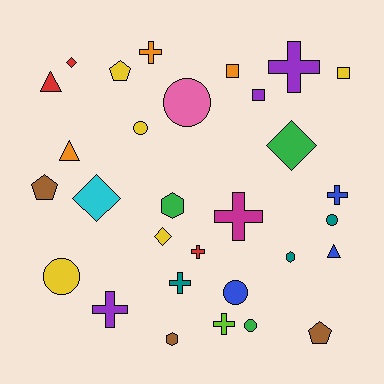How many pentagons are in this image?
There are 3 pentagons.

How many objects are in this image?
There are 30 objects.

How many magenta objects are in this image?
There is 1 magenta object.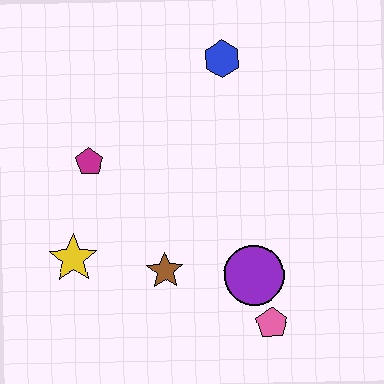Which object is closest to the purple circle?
The pink pentagon is closest to the purple circle.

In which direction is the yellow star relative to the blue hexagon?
The yellow star is below the blue hexagon.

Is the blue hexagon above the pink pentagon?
Yes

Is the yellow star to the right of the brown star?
No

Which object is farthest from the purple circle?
The blue hexagon is farthest from the purple circle.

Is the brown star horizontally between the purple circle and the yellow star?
Yes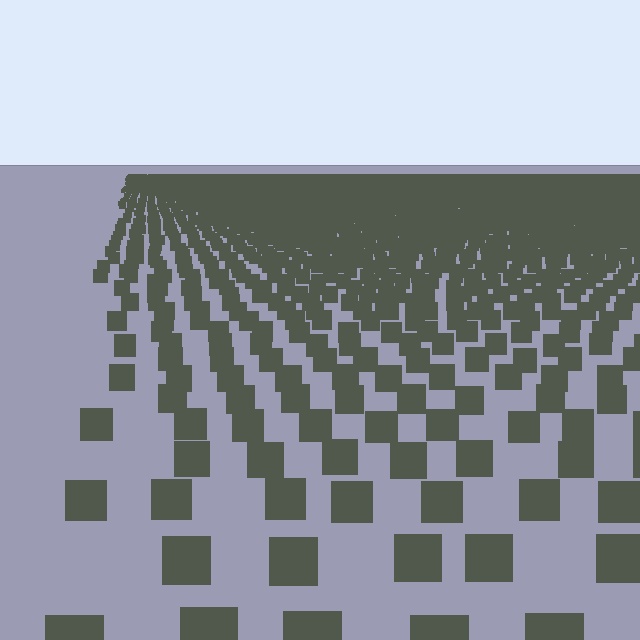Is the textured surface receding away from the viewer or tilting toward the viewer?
The surface is receding away from the viewer. Texture elements get smaller and denser toward the top.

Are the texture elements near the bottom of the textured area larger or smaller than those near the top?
Larger. Near the bottom, elements are closer to the viewer and appear at a bigger on-screen size.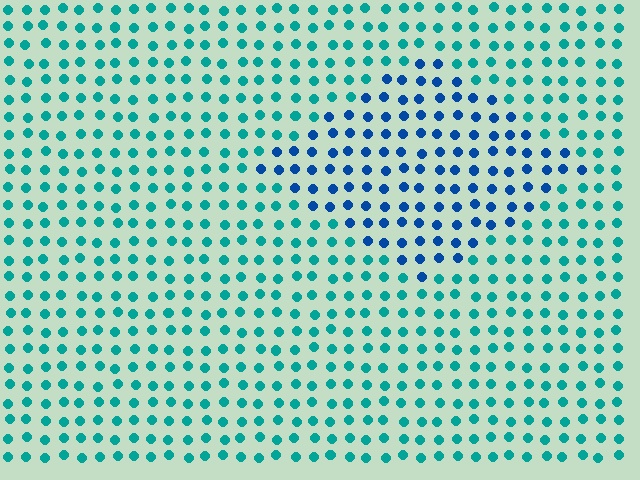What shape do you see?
I see a diamond.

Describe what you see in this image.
The image is filled with small teal elements in a uniform arrangement. A diamond-shaped region is visible where the elements are tinted to a slightly different hue, forming a subtle color boundary.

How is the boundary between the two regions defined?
The boundary is defined purely by a slight shift in hue (about 39 degrees). Spacing, size, and orientation are identical on both sides.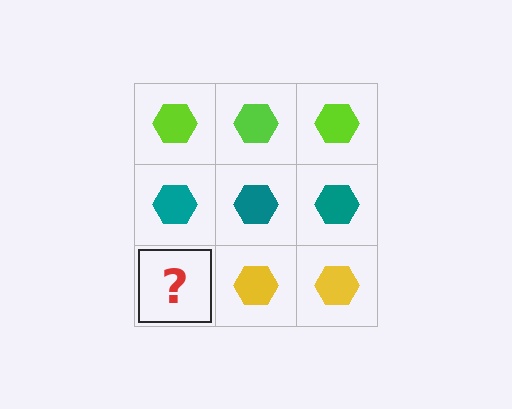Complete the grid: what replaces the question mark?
The question mark should be replaced with a yellow hexagon.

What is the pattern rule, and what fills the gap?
The rule is that each row has a consistent color. The gap should be filled with a yellow hexagon.